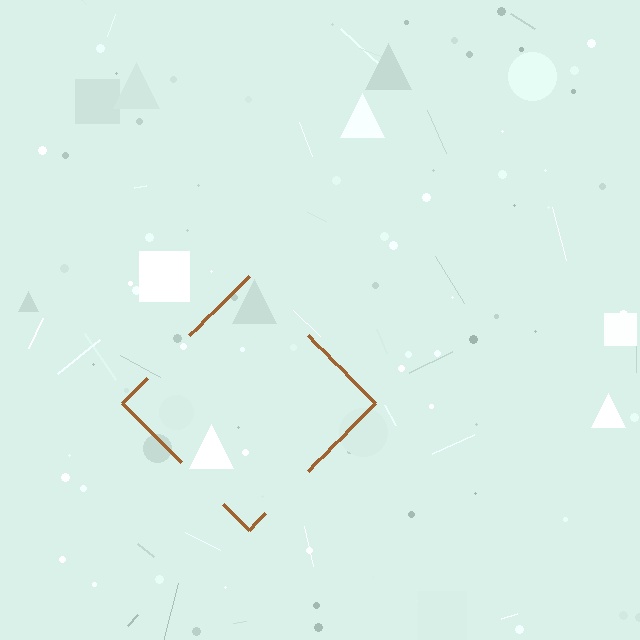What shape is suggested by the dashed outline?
The dashed outline suggests a diamond.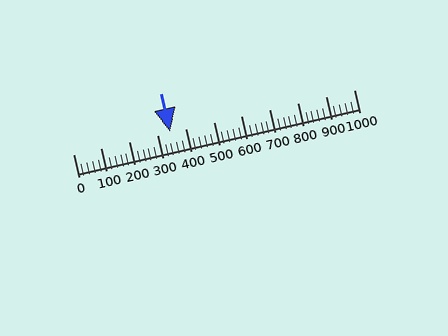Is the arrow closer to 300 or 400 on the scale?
The arrow is closer to 300.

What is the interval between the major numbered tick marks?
The major tick marks are spaced 100 units apart.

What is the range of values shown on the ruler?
The ruler shows values from 0 to 1000.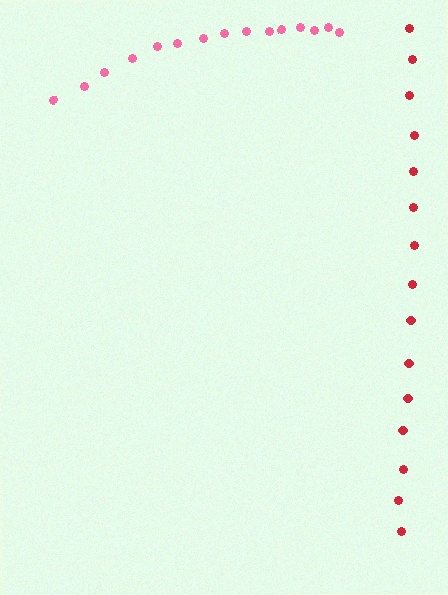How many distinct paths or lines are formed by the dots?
There are 2 distinct paths.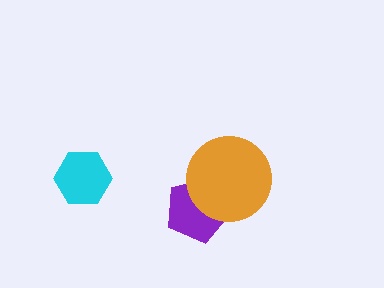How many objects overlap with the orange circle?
1 object overlaps with the orange circle.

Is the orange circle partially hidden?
No, no other shape covers it.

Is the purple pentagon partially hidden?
Yes, it is partially covered by another shape.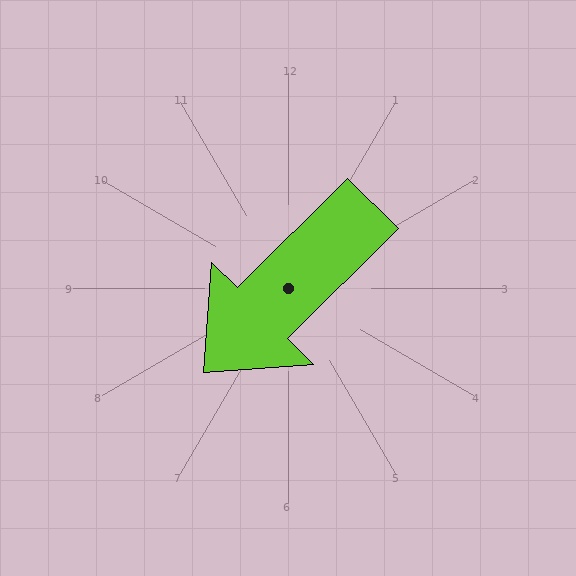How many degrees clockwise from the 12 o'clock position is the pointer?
Approximately 225 degrees.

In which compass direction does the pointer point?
Southwest.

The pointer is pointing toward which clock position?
Roughly 8 o'clock.